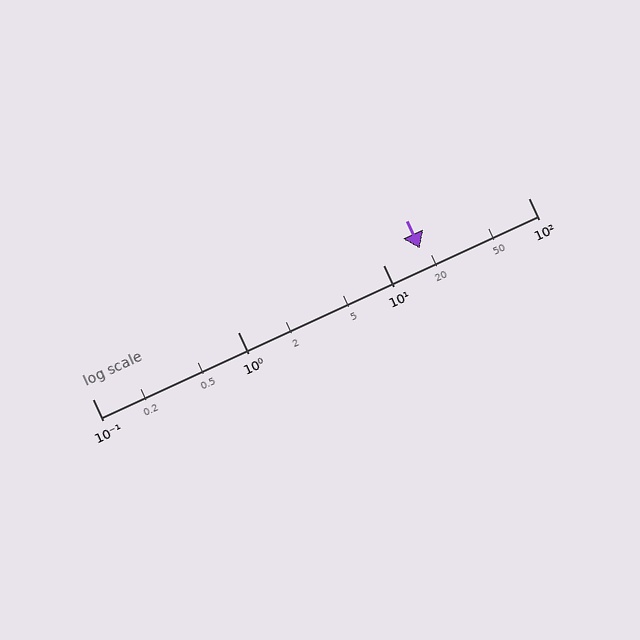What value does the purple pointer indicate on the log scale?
The pointer indicates approximately 18.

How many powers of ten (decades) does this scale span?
The scale spans 3 decades, from 0.1 to 100.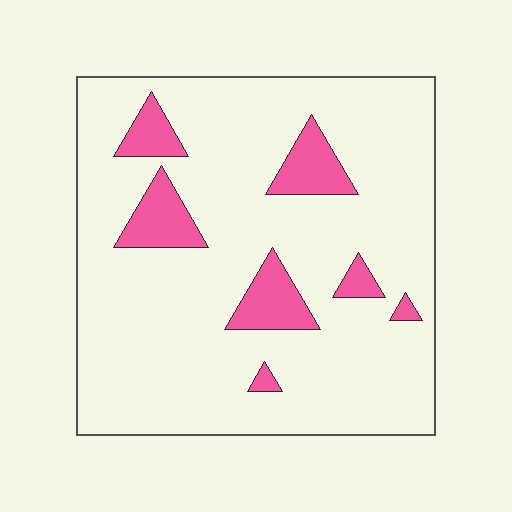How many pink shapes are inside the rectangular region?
7.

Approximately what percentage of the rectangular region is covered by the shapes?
Approximately 15%.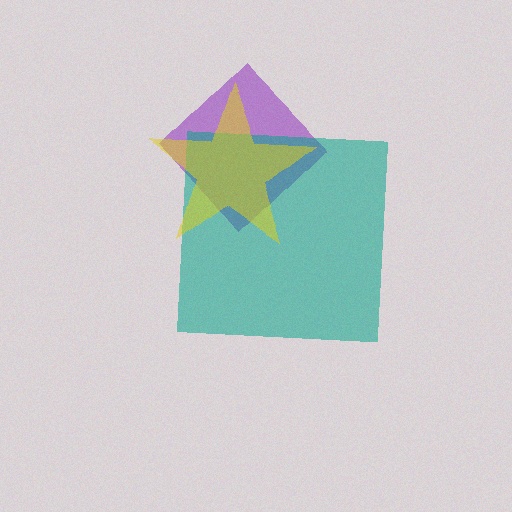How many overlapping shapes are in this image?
There are 3 overlapping shapes in the image.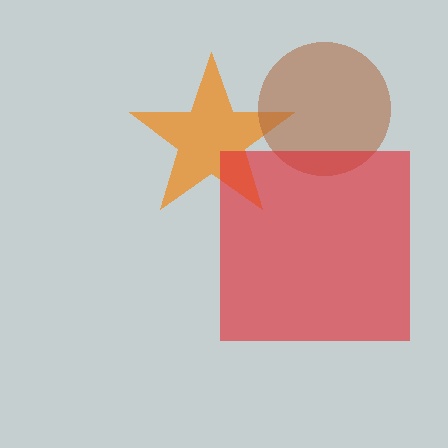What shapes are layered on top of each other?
The layered shapes are: an orange star, a brown circle, a red square.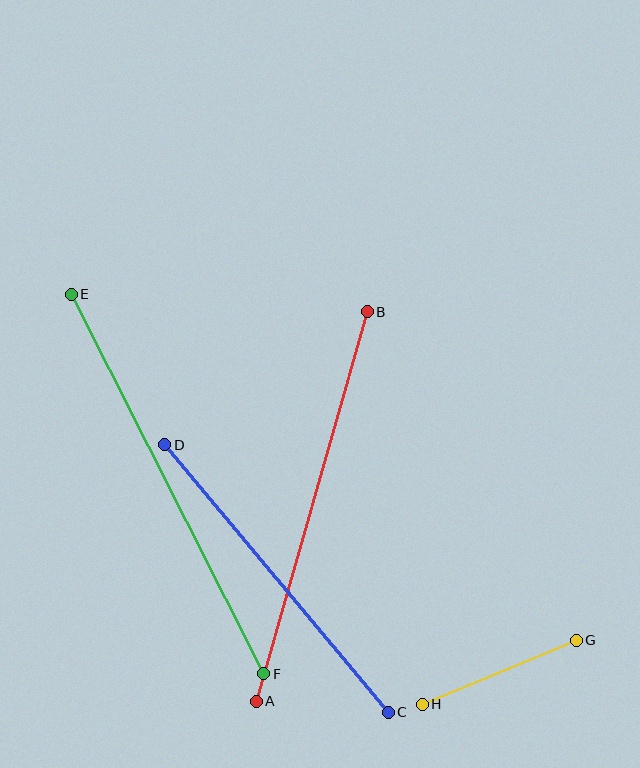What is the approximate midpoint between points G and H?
The midpoint is at approximately (499, 672) pixels.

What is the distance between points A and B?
The distance is approximately 405 pixels.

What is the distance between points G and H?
The distance is approximately 167 pixels.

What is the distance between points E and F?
The distance is approximately 426 pixels.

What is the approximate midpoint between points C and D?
The midpoint is at approximately (277, 579) pixels.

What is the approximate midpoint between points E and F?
The midpoint is at approximately (167, 484) pixels.